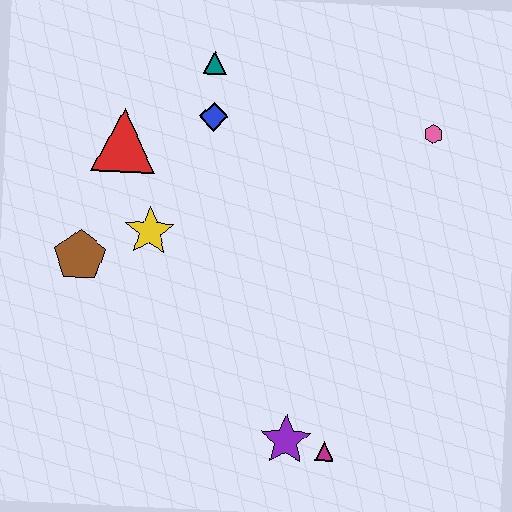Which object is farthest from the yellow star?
The pink hexagon is farthest from the yellow star.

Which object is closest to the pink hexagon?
The blue diamond is closest to the pink hexagon.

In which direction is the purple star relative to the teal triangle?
The purple star is below the teal triangle.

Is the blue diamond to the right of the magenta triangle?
No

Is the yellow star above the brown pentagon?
Yes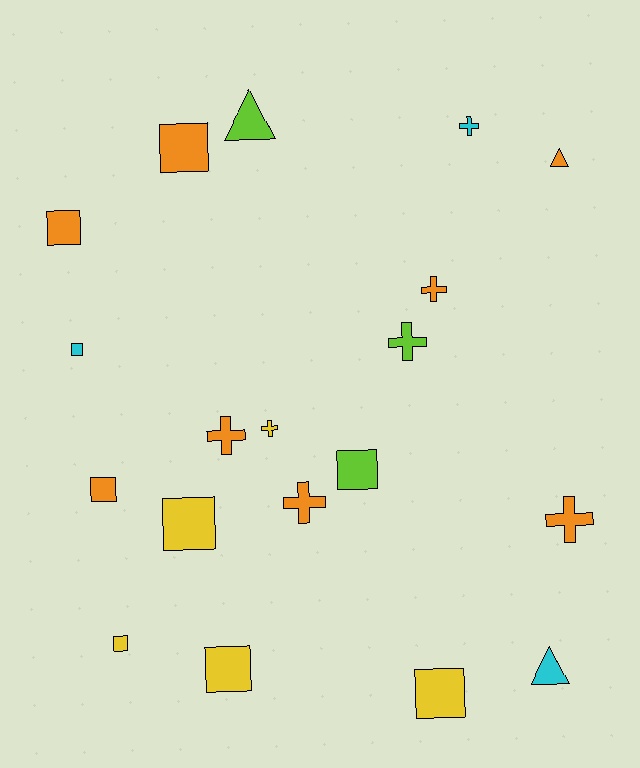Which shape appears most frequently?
Square, with 9 objects.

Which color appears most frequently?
Orange, with 8 objects.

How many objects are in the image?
There are 19 objects.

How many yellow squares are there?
There are 4 yellow squares.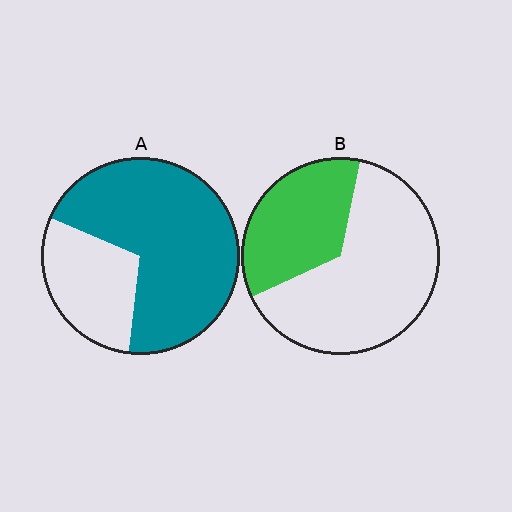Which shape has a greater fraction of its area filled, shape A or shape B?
Shape A.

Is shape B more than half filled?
No.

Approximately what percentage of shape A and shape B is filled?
A is approximately 70% and B is approximately 35%.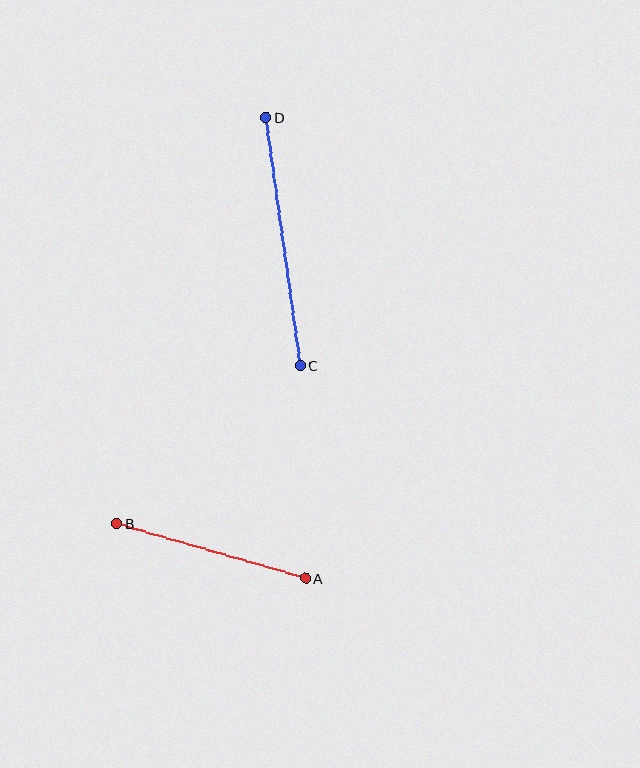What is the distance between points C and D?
The distance is approximately 251 pixels.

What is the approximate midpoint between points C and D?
The midpoint is at approximately (283, 241) pixels.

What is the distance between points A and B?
The distance is approximately 197 pixels.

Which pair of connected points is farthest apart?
Points C and D are farthest apart.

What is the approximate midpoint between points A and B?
The midpoint is at approximately (211, 551) pixels.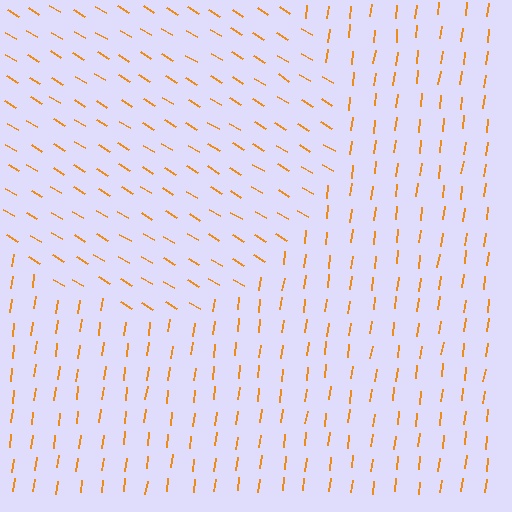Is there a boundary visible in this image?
Yes, there is a texture boundary formed by a change in line orientation.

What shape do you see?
I see a circle.